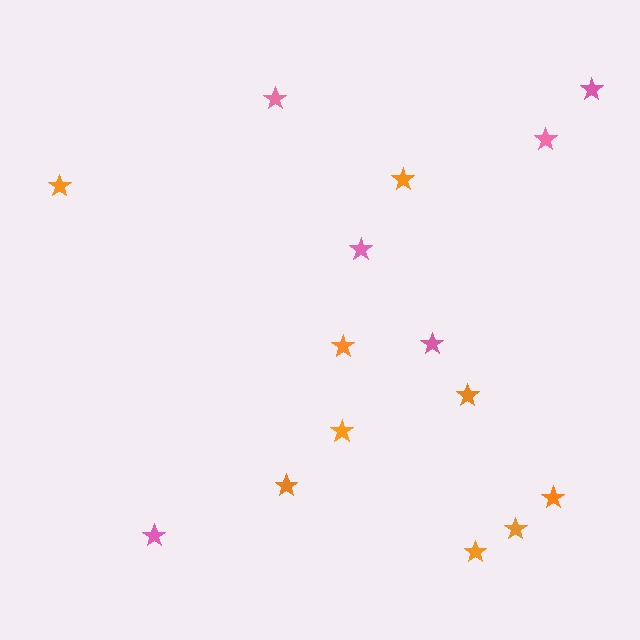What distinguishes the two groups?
There are 2 groups: one group of orange stars (9) and one group of pink stars (6).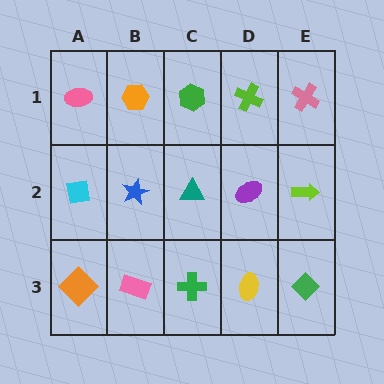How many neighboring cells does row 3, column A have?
2.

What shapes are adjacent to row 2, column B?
An orange hexagon (row 1, column B), a pink rectangle (row 3, column B), a cyan square (row 2, column A), a teal triangle (row 2, column C).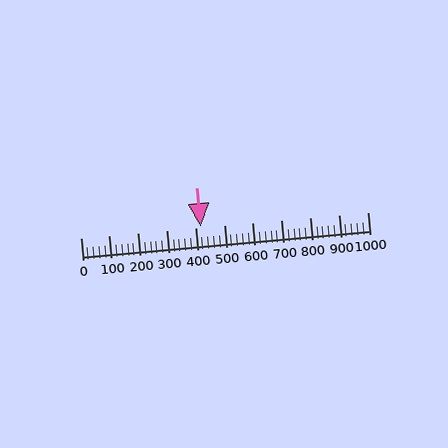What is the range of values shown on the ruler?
The ruler shows values from 0 to 1000.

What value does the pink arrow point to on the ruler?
The pink arrow points to approximately 418.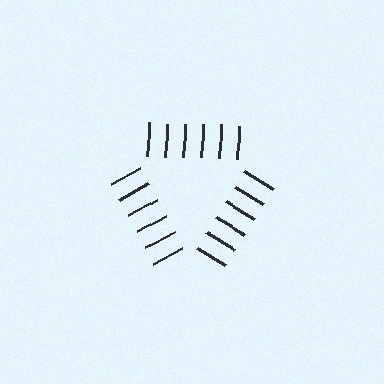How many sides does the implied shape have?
3 sides — the line-ends trace a triangle.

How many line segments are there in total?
18 — 6 along each of the 3 edges.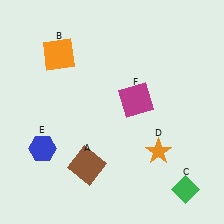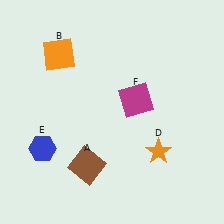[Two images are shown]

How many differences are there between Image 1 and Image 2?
There is 1 difference between the two images.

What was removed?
The green diamond (C) was removed in Image 2.